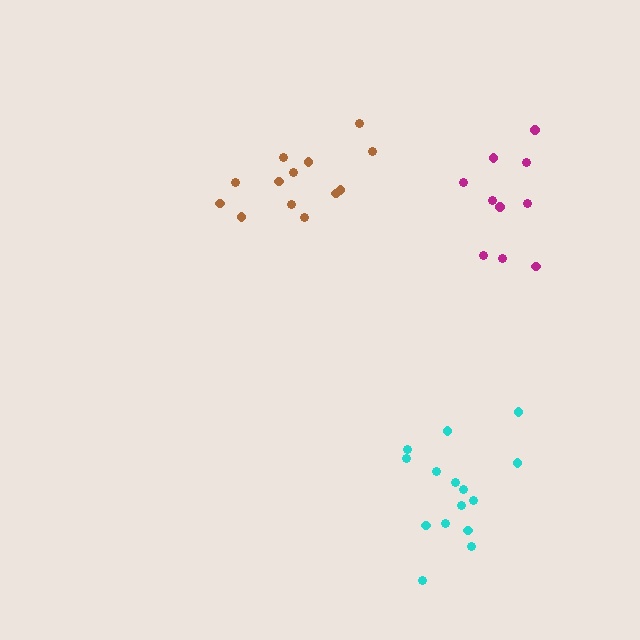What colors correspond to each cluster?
The clusters are colored: magenta, cyan, brown.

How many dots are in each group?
Group 1: 10 dots, Group 2: 15 dots, Group 3: 13 dots (38 total).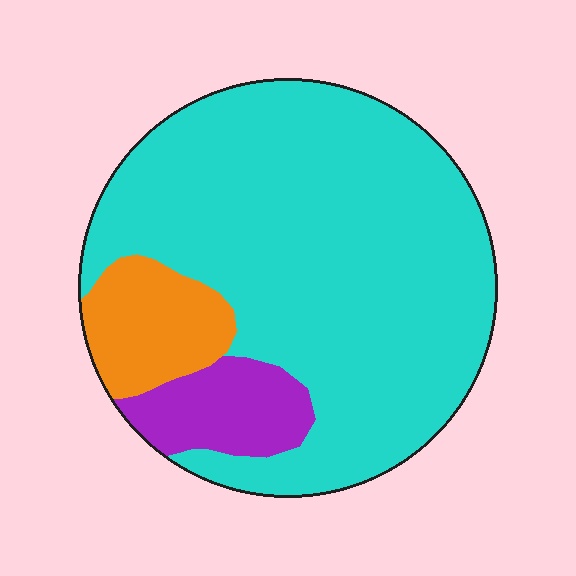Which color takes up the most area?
Cyan, at roughly 80%.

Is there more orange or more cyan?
Cyan.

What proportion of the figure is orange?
Orange covers around 10% of the figure.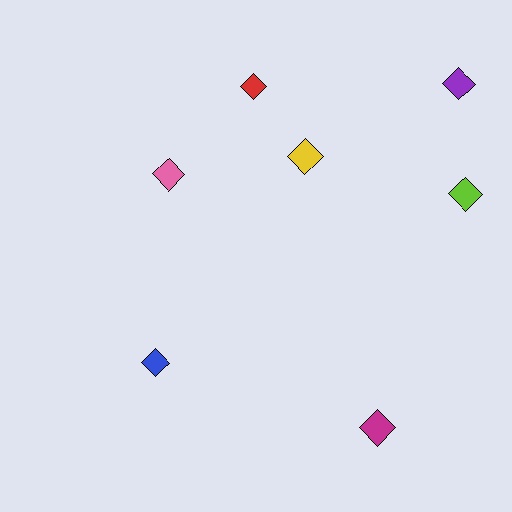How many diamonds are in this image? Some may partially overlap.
There are 7 diamonds.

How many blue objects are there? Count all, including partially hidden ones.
There is 1 blue object.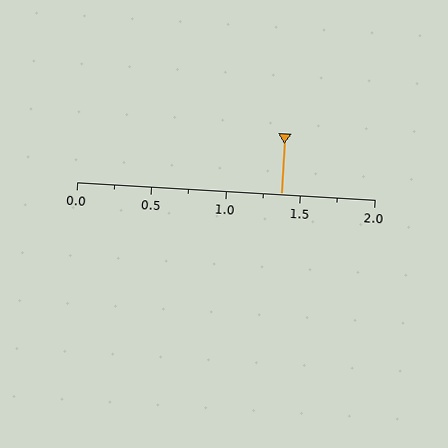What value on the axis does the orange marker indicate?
The marker indicates approximately 1.38.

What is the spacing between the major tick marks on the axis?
The major ticks are spaced 0.5 apart.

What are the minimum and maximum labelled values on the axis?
The axis runs from 0.0 to 2.0.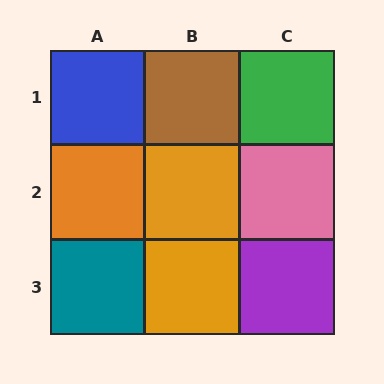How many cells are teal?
1 cell is teal.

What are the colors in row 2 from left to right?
Orange, orange, pink.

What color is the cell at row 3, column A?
Teal.